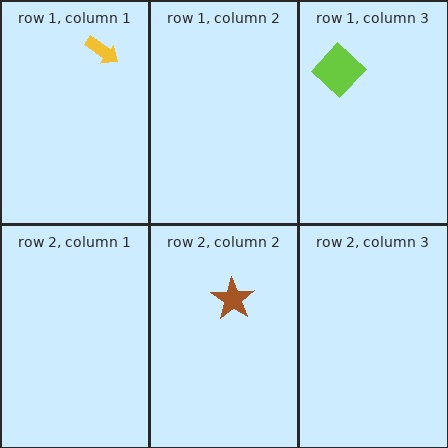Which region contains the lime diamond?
The row 1, column 3 region.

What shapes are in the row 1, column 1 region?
The yellow arrow.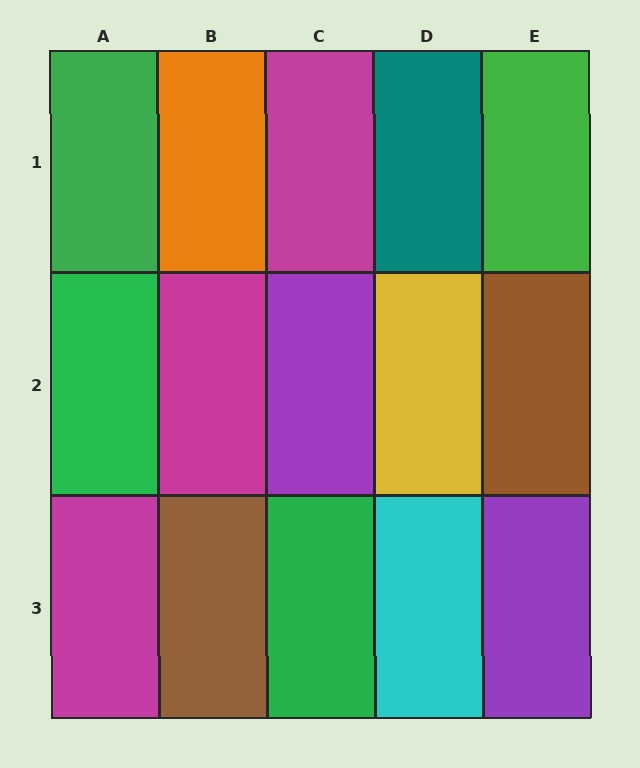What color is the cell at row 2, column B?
Magenta.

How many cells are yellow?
1 cell is yellow.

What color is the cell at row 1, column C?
Magenta.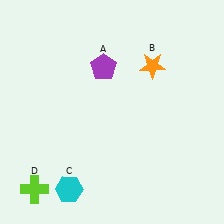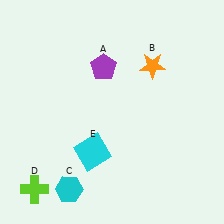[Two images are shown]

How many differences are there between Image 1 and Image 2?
There is 1 difference between the two images.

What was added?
A cyan square (E) was added in Image 2.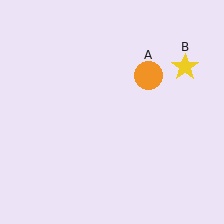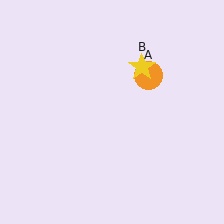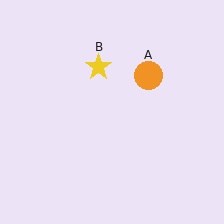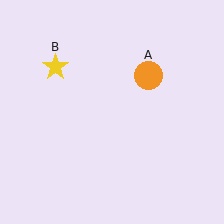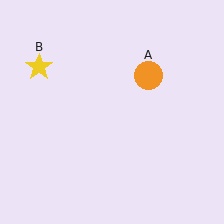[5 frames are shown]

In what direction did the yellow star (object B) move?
The yellow star (object B) moved left.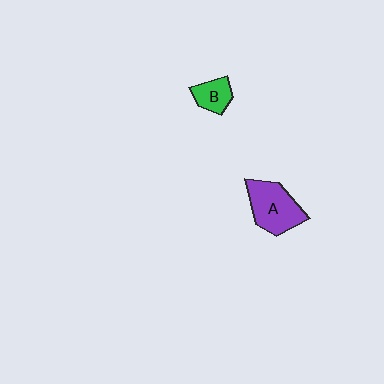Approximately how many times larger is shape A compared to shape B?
Approximately 2.0 times.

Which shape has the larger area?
Shape A (purple).